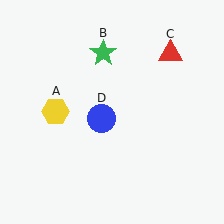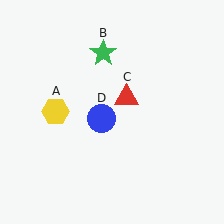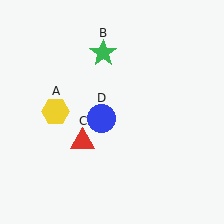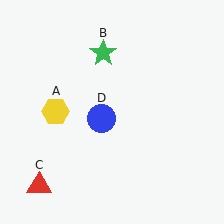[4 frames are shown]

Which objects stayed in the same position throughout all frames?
Yellow hexagon (object A) and green star (object B) and blue circle (object D) remained stationary.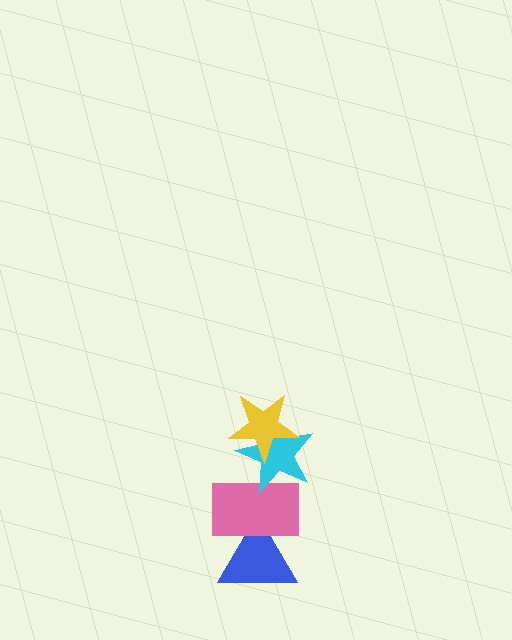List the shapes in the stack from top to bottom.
From top to bottom: the yellow star, the cyan star, the pink rectangle, the blue triangle.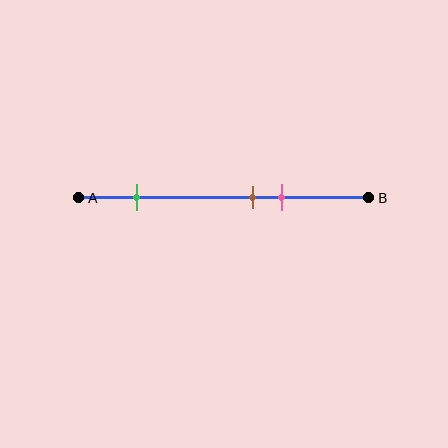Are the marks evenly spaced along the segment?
No, the marks are not evenly spaced.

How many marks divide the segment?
There are 3 marks dividing the segment.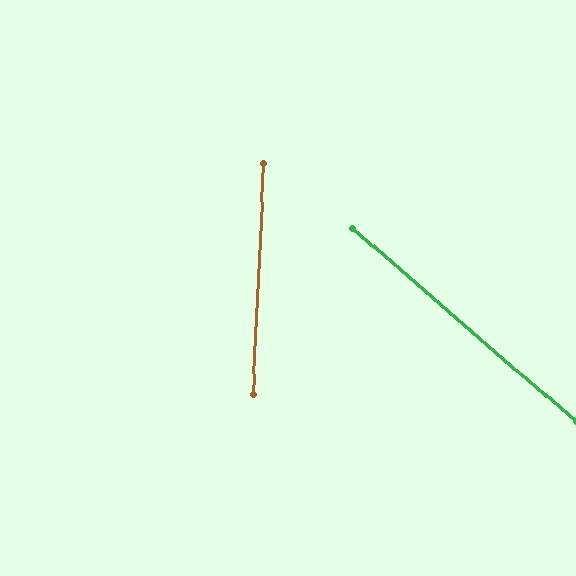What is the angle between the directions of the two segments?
Approximately 52 degrees.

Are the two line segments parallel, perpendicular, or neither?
Neither parallel nor perpendicular — they differ by about 52°.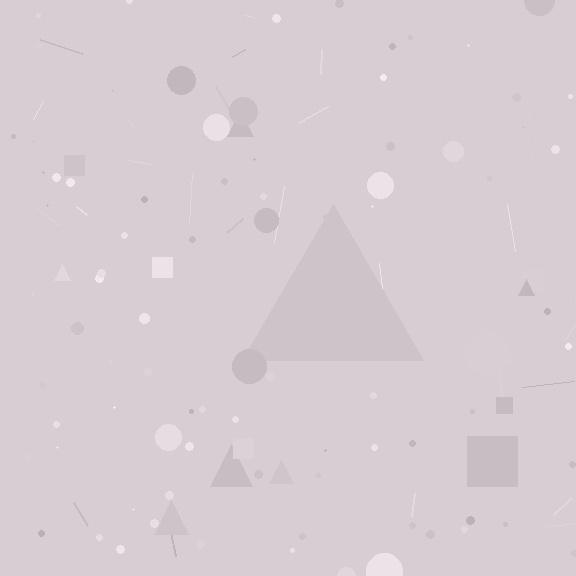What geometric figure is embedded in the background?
A triangle is embedded in the background.